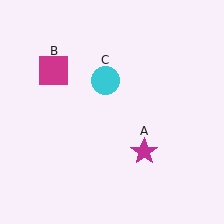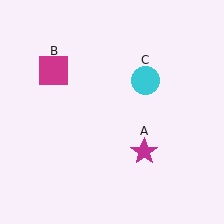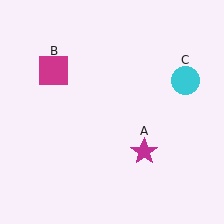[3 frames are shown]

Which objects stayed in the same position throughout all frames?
Magenta star (object A) and magenta square (object B) remained stationary.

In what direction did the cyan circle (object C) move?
The cyan circle (object C) moved right.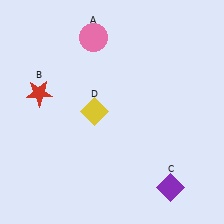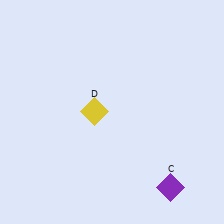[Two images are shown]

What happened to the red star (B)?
The red star (B) was removed in Image 2. It was in the top-left area of Image 1.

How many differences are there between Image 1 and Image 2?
There are 2 differences between the two images.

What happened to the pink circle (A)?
The pink circle (A) was removed in Image 2. It was in the top-left area of Image 1.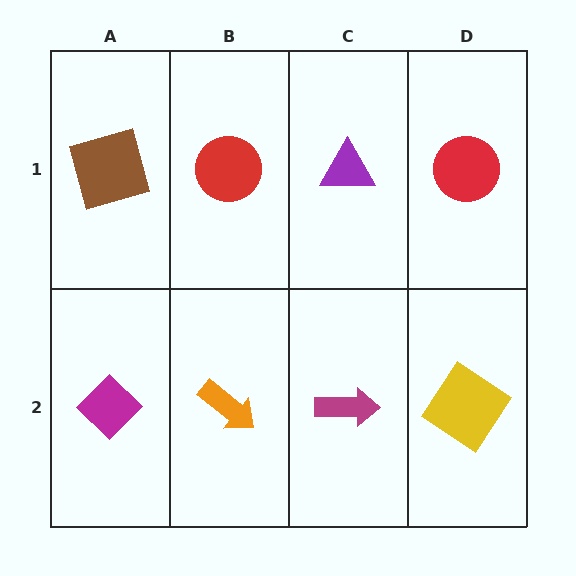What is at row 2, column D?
A yellow diamond.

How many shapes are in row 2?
4 shapes.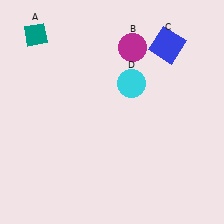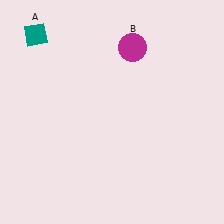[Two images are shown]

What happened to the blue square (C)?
The blue square (C) was removed in Image 2. It was in the top-right area of Image 1.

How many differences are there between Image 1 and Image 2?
There are 2 differences between the two images.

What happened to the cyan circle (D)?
The cyan circle (D) was removed in Image 2. It was in the top-right area of Image 1.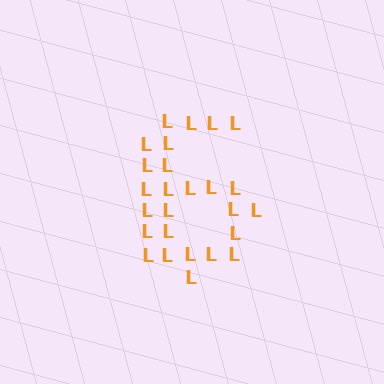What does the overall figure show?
The overall figure shows the digit 6.